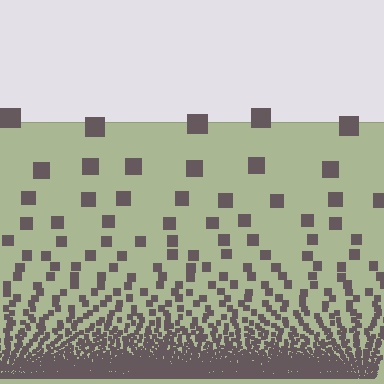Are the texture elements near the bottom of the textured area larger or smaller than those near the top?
Smaller. The gradient is inverted — elements near the bottom are smaller and denser.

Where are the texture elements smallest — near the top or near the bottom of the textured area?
Near the bottom.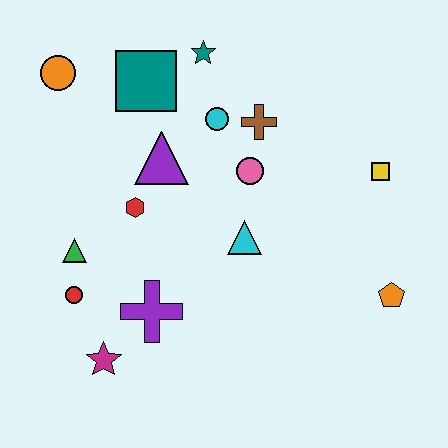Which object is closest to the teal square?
The teal star is closest to the teal square.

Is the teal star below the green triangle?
No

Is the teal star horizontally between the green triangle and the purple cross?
No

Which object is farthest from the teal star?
The magenta star is farthest from the teal star.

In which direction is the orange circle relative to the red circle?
The orange circle is above the red circle.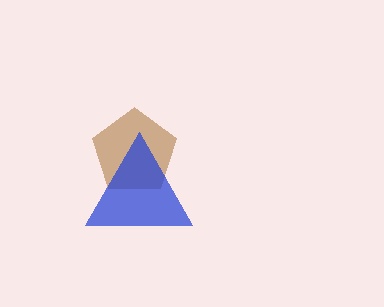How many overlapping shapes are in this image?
There are 2 overlapping shapes in the image.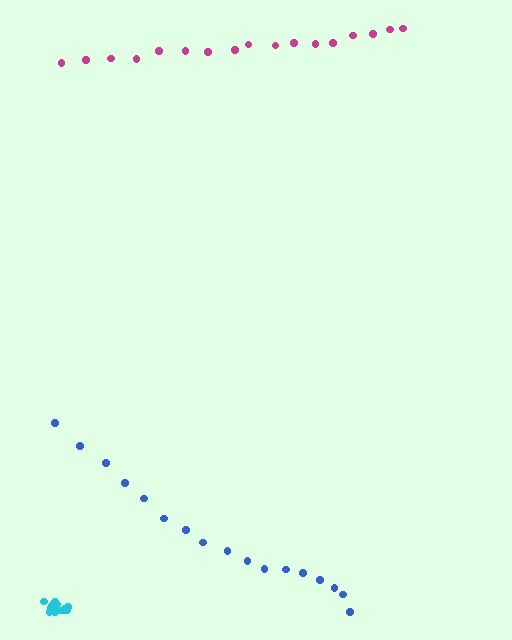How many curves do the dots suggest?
There are 3 distinct paths.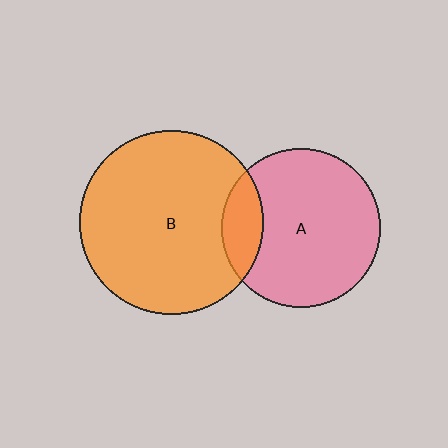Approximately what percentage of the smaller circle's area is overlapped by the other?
Approximately 15%.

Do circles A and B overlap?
Yes.